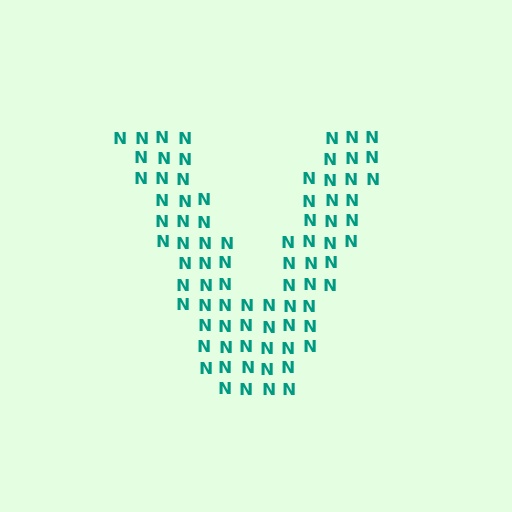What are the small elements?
The small elements are letter N's.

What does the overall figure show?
The overall figure shows the letter V.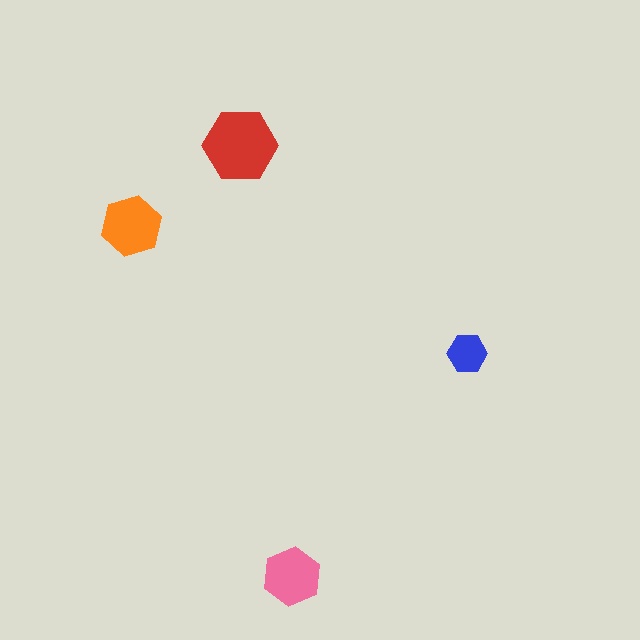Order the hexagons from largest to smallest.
the red one, the orange one, the pink one, the blue one.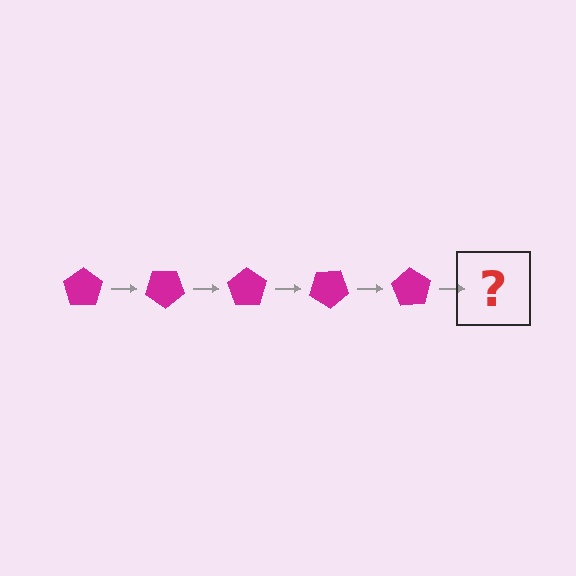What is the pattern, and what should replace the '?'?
The pattern is that the pentagon rotates 35 degrees each step. The '?' should be a magenta pentagon rotated 175 degrees.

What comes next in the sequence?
The next element should be a magenta pentagon rotated 175 degrees.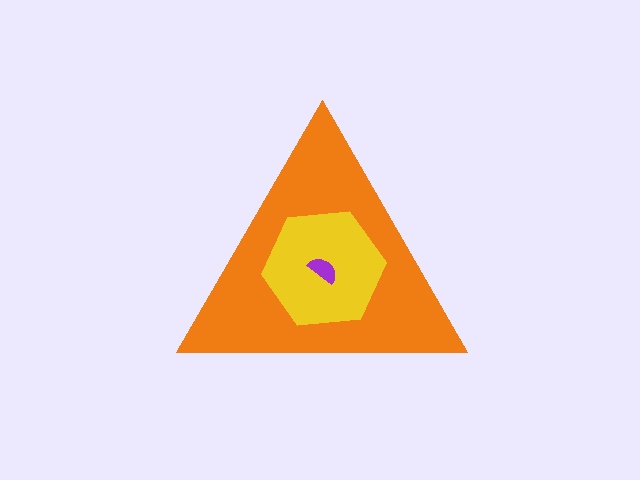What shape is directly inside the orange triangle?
The yellow hexagon.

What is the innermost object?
The purple semicircle.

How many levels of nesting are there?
3.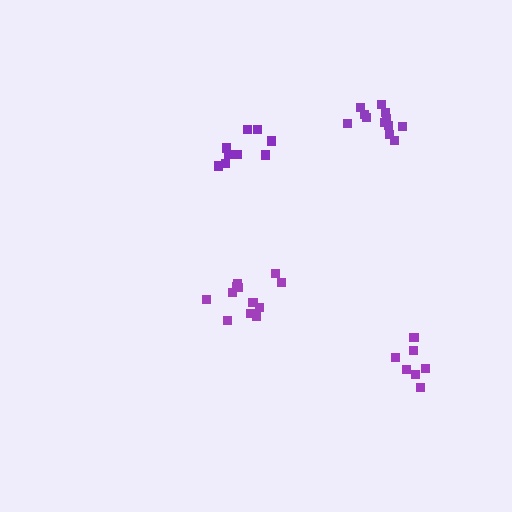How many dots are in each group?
Group 1: 12 dots, Group 2: 12 dots, Group 3: 9 dots, Group 4: 7 dots (40 total).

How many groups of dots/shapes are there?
There are 4 groups.